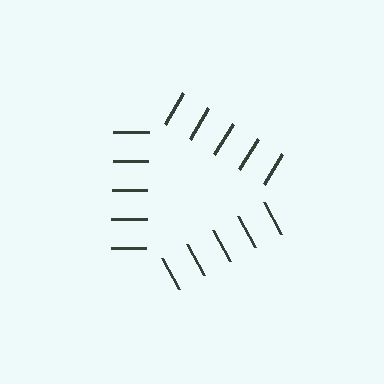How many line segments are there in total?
15 — 5 along each of the 3 edges.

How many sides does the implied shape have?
3 sides — the line-ends trace a triangle.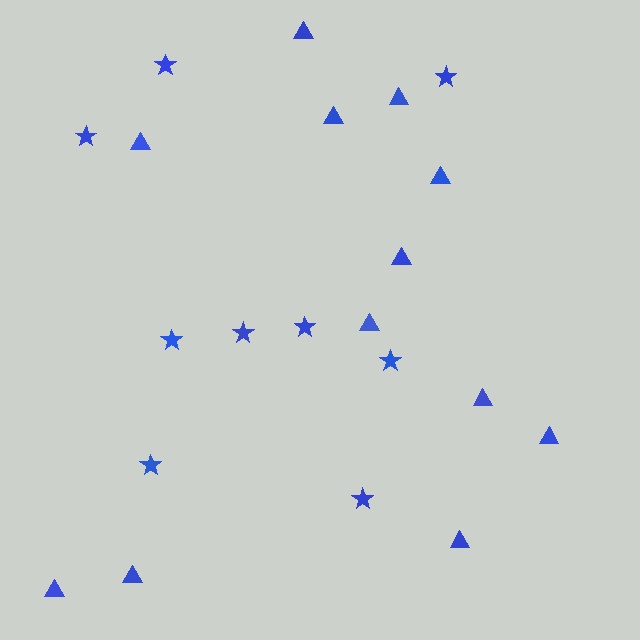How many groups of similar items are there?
There are 2 groups: one group of stars (9) and one group of triangles (12).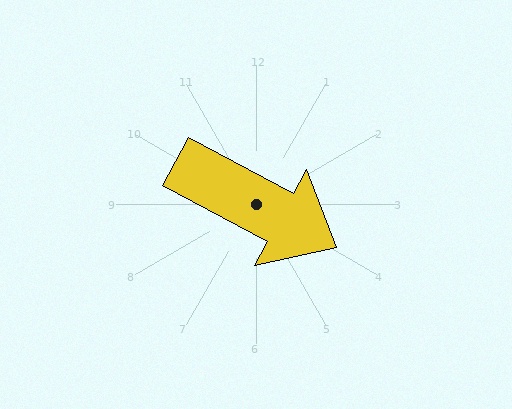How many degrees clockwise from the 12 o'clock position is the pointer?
Approximately 118 degrees.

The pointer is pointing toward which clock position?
Roughly 4 o'clock.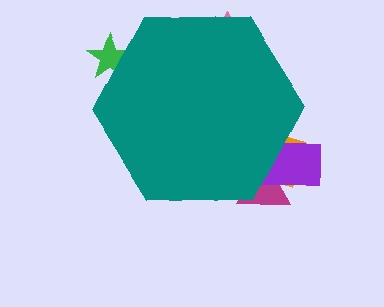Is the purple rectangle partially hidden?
Yes, the purple rectangle is partially hidden behind the teal hexagon.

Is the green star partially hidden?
Yes, the green star is partially hidden behind the teal hexagon.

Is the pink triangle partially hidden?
Yes, the pink triangle is partially hidden behind the teal hexagon.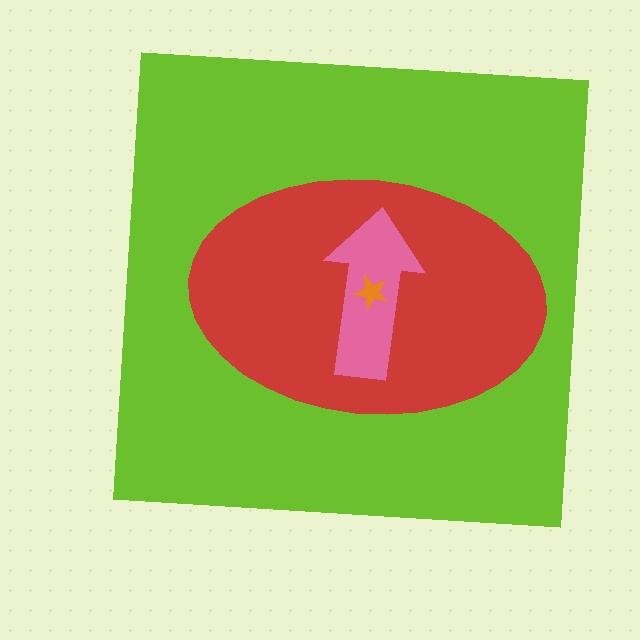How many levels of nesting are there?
4.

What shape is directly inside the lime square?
The red ellipse.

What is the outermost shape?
The lime square.